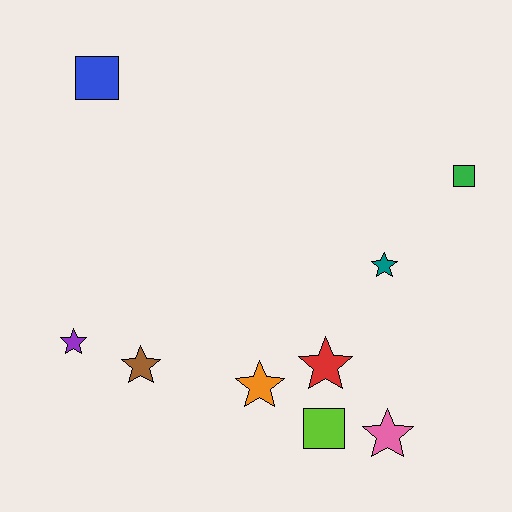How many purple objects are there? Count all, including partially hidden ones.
There is 1 purple object.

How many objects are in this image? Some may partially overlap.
There are 9 objects.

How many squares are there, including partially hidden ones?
There are 3 squares.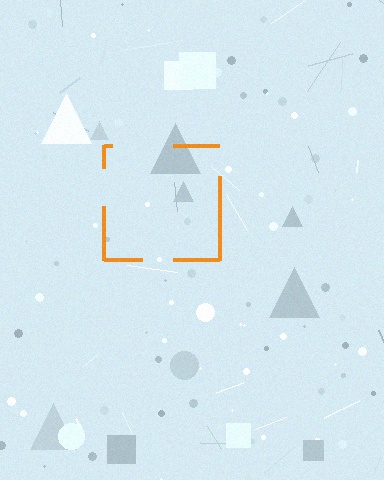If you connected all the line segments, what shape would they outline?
They would outline a square.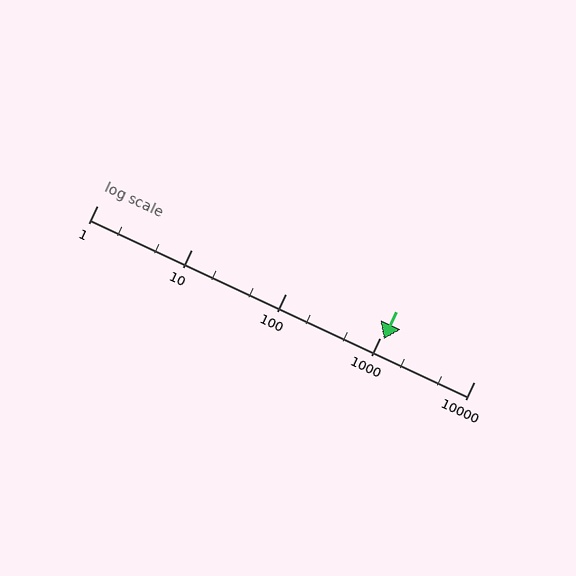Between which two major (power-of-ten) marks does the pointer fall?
The pointer is between 1000 and 10000.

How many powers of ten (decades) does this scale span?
The scale spans 4 decades, from 1 to 10000.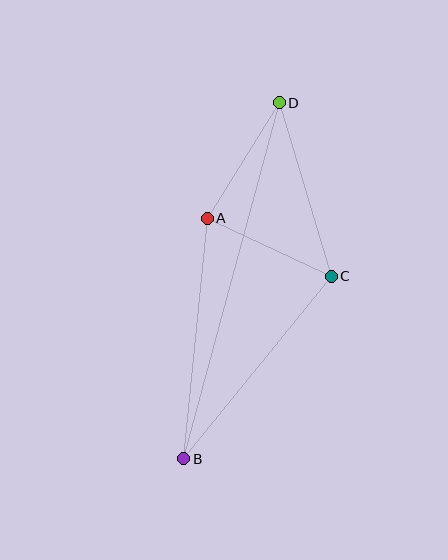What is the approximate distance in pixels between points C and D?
The distance between C and D is approximately 181 pixels.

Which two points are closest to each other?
Points A and D are closest to each other.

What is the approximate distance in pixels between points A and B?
The distance between A and B is approximately 242 pixels.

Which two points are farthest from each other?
Points B and D are farthest from each other.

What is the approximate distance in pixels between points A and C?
The distance between A and C is approximately 137 pixels.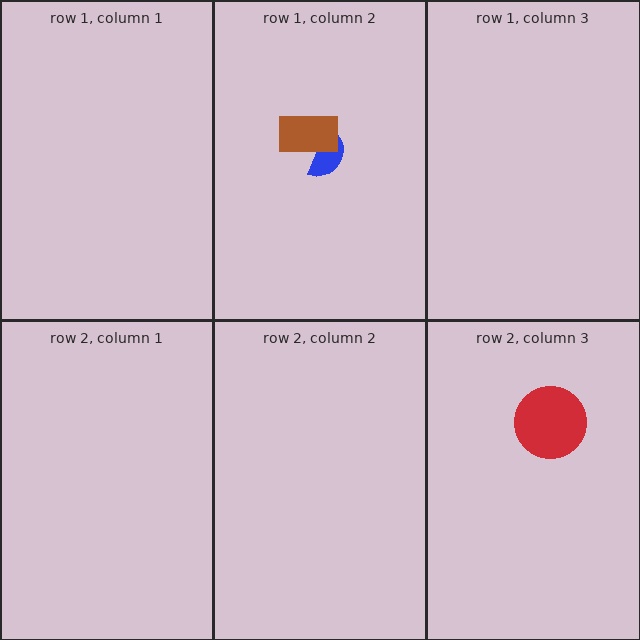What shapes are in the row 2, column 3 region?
The red circle.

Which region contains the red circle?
The row 2, column 3 region.